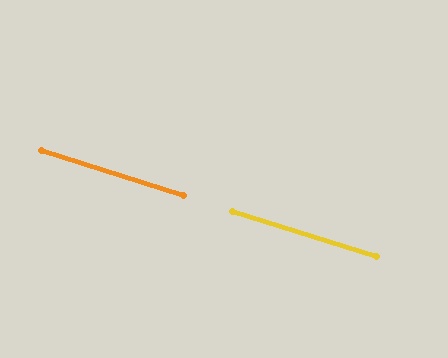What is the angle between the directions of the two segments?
Approximately 0 degrees.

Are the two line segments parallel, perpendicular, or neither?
Parallel — their directions differ by only 0.3°.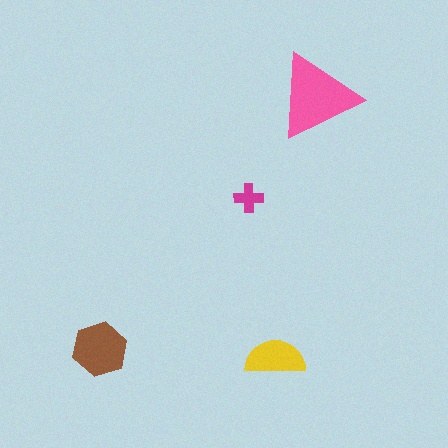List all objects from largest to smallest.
The pink triangle, the brown hexagon, the yellow semicircle, the magenta cross.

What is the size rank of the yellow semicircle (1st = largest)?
3rd.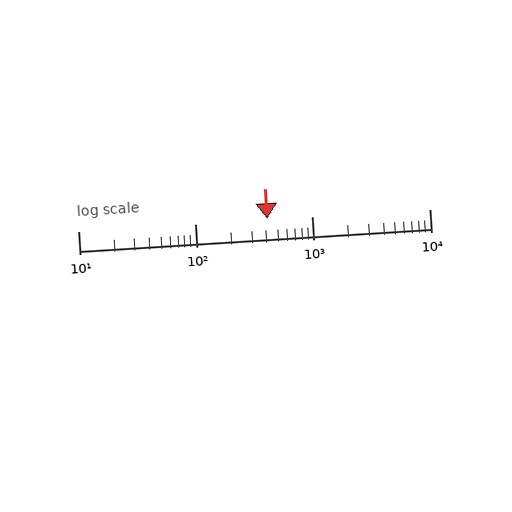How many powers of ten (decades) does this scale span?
The scale spans 3 decades, from 10 to 10000.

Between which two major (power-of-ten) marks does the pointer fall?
The pointer is between 100 and 1000.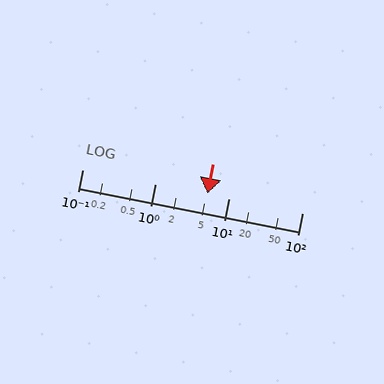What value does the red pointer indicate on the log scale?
The pointer indicates approximately 5.1.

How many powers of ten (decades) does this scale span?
The scale spans 3 decades, from 0.1 to 100.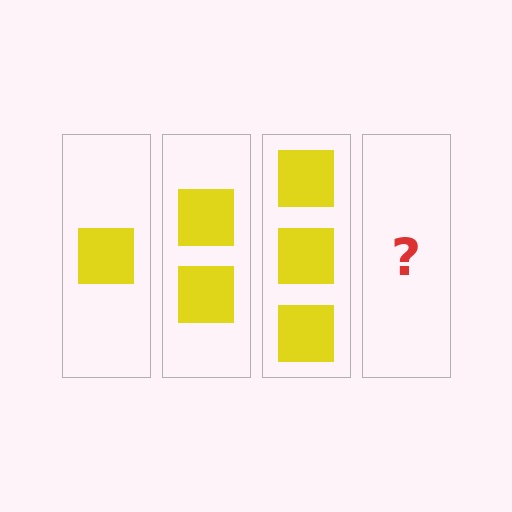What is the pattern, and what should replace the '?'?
The pattern is that each step adds one more square. The '?' should be 4 squares.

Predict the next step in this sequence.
The next step is 4 squares.